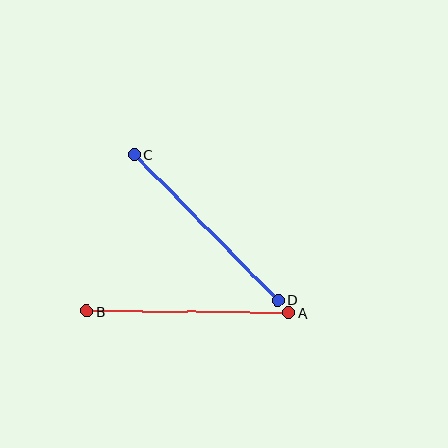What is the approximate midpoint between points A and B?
The midpoint is at approximately (188, 312) pixels.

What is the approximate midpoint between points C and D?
The midpoint is at approximately (206, 227) pixels.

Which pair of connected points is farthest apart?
Points C and D are farthest apart.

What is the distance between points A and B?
The distance is approximately 202 pixels.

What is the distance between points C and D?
The distance is approximately 205 pixels.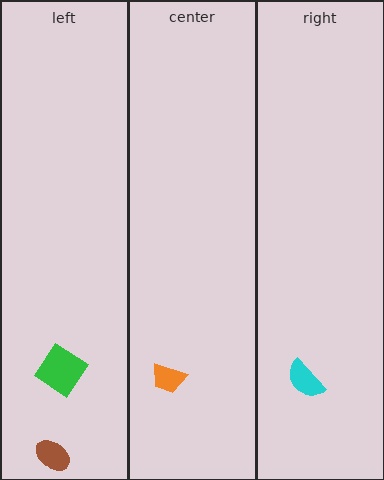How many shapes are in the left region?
2.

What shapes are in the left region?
The green diamond, the brown ellipse.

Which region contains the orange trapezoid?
The center region.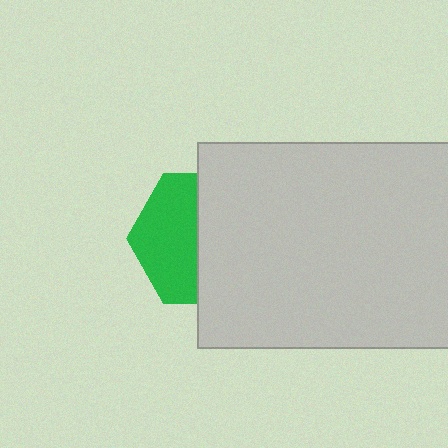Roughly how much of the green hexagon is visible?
About half of it is visible (roughly 47%).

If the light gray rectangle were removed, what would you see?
You would see the complete green hexagon.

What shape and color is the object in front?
The object in front is a light gray rectangle.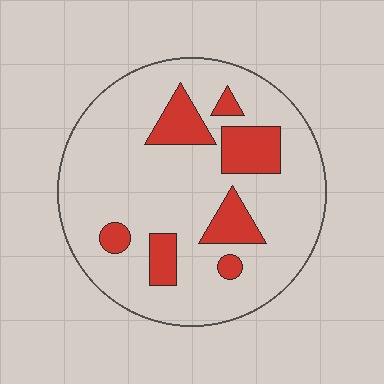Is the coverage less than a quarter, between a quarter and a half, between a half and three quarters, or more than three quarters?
Less than a quarter.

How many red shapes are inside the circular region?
7.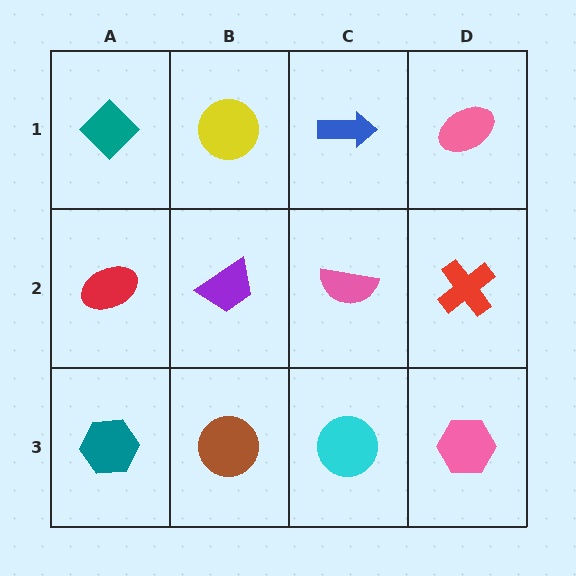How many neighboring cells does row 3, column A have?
2.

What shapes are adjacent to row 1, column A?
A red ellipse (row 2, column A), a yellow circle (row 1, column B).